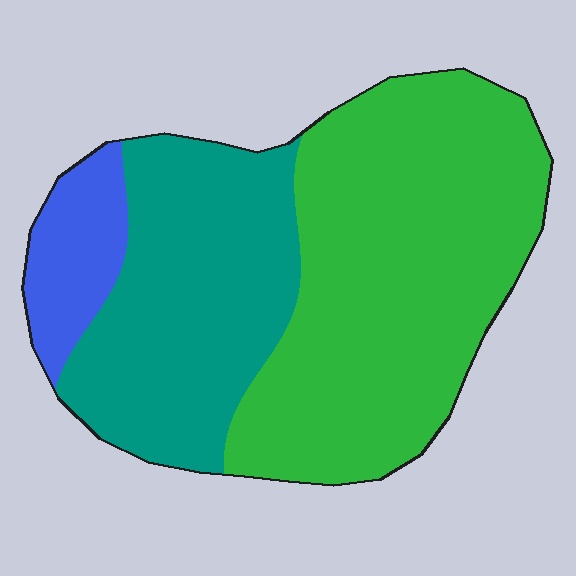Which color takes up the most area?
Green, at roughly 55%.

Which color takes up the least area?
Blue, at roughly 10%.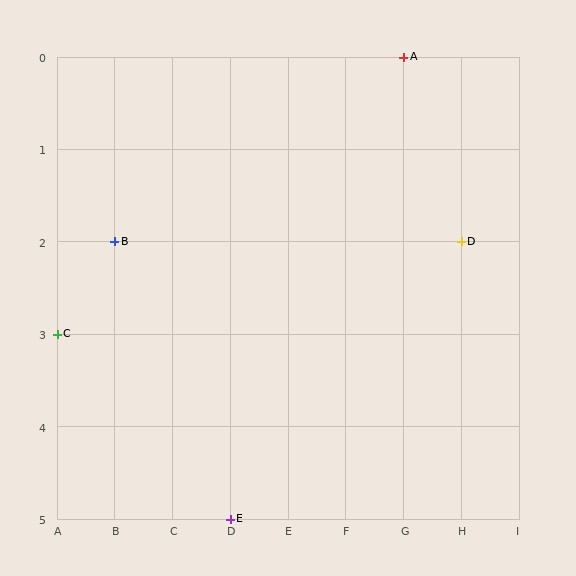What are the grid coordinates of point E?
Point E is at grid coordinates (D, 5).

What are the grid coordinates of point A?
Point A is at grid coordinates (G, 0).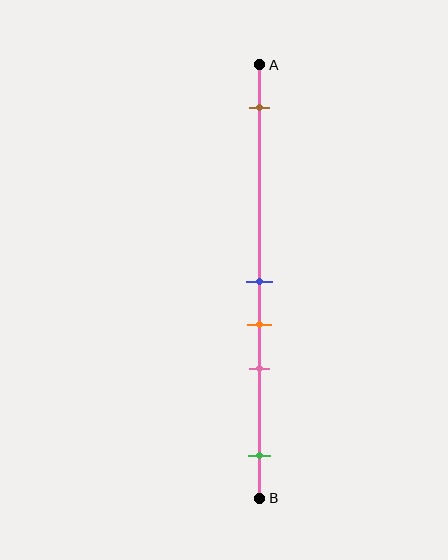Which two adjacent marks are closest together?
The blue and orange marks are the closest adjacent pair.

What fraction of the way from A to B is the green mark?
The green mark is approximately 90% (0.9) of the way from A to B.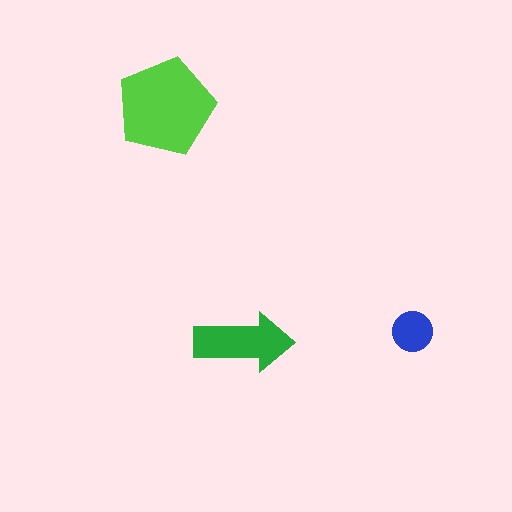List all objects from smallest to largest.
The blue circle, the green arrow, the lime pentagon.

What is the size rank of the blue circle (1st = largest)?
3rd.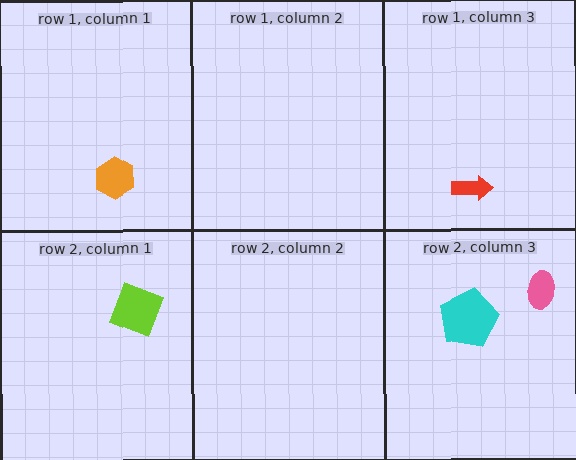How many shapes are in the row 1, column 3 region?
1.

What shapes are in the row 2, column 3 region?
The pink ellipse, the cyan pentagon.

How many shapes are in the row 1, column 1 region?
1.